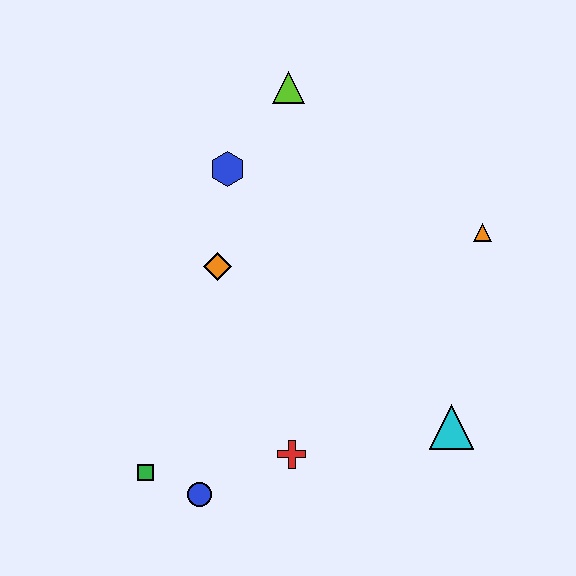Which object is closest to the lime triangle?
The blue hexagon is closest to the lime triangle.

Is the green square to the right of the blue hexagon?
No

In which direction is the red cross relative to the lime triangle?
The red cross is below the lime triangle.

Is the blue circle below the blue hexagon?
Yes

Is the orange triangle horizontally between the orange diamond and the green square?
No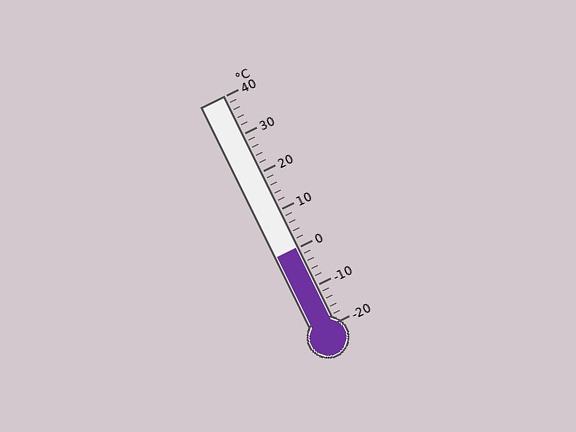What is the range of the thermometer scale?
The thermometer scale ranges from -20°C to 40°C.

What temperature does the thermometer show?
The thermometer shows approximately 0°C.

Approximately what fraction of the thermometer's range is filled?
The thermometer is filled to approximately 35% of its range.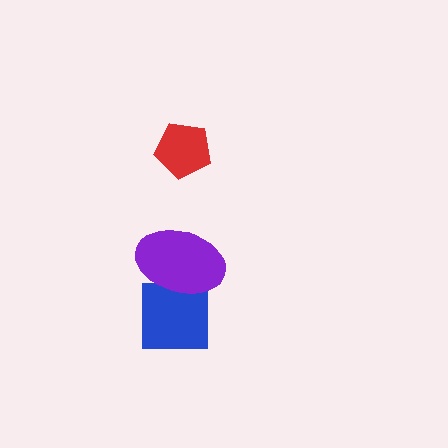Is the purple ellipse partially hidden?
No, no other shape covers it.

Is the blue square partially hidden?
Yes, it is partially covered by another shape.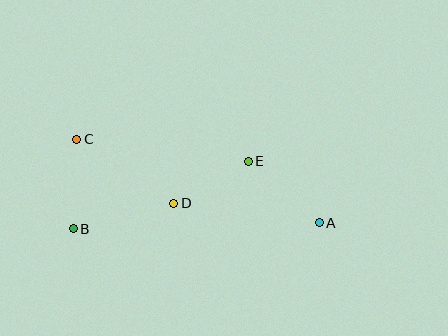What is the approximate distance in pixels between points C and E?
The distance between C and E is approximately 173 pixels.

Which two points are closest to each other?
Points D and E are closest to each other.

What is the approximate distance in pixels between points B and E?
The distance between B and E is approximately 188 pixels.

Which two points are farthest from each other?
Points A and C are farthest from each other.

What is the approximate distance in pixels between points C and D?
The distance between C and D is approximately 116 pixels.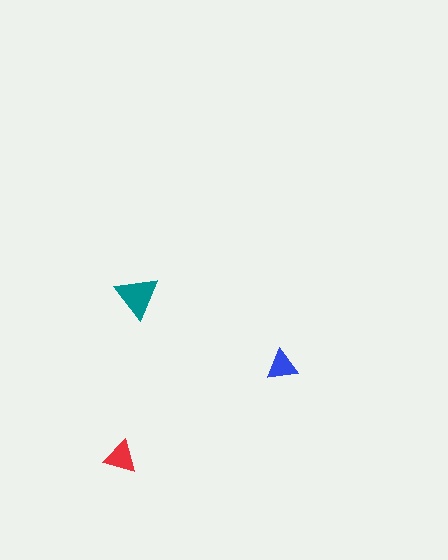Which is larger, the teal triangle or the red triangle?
The teal one.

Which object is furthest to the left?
The red triangle is leftmost.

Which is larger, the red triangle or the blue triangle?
The red one.